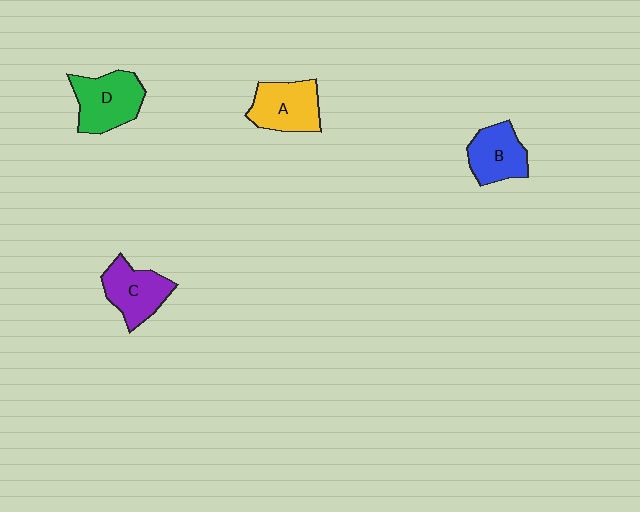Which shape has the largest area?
Shape D (green).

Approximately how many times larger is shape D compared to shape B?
Approximately 1.2 times.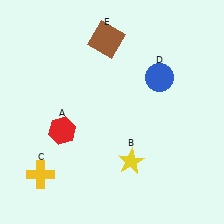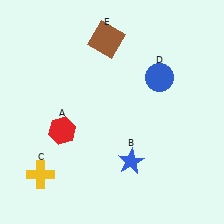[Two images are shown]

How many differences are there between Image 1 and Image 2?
There is 1 difference between the two images.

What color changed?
The star (B) changed from yellow in Image 1 to blue in Image 2.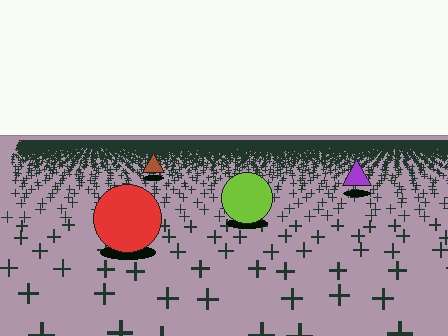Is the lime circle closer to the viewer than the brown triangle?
Yes. The lime circle is closer — you can tell from the texture gradient: the ground texture is coarser near it.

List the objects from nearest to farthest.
From nearest to farthest: the red circle, the lime circle, the purple triangle, the brown triangle.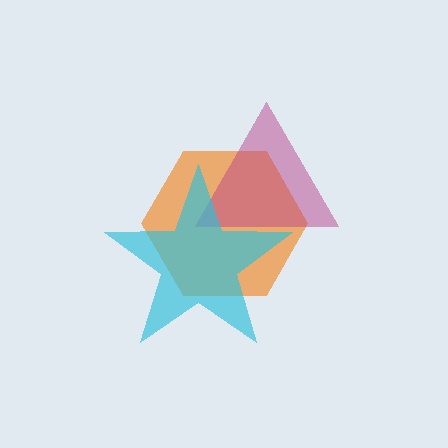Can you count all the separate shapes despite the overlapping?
Yes, there are 3 separate shapes.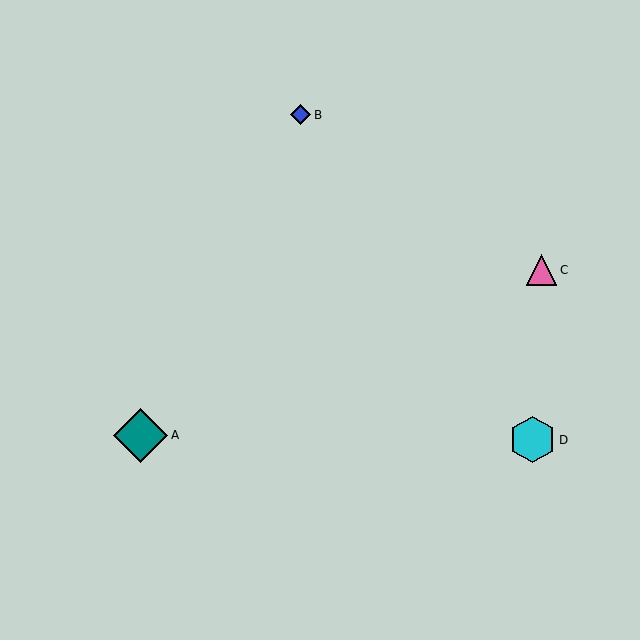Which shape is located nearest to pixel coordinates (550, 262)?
The pink triangle (labeled C) at (542, 270) is nearest to that location.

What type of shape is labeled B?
Shape B is a blue diamond.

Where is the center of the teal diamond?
The center of the teal diamond is at (141, 435).